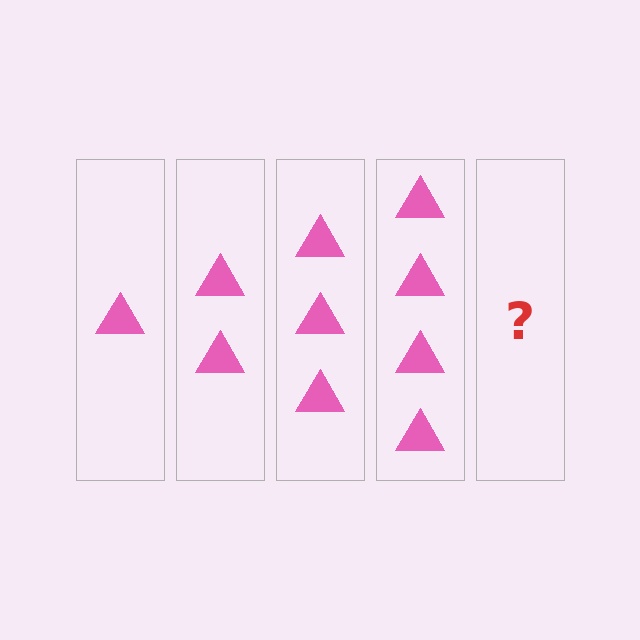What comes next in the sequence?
The next element should be 5 triangles.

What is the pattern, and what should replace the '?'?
The pattern is that each step adds one more triangle. The '?' should be 5 triangles.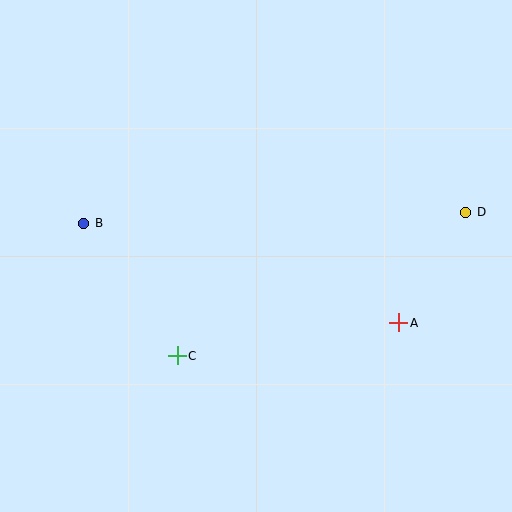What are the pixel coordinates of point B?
Point B is at (83, 223).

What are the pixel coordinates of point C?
Point C is at (177, 356).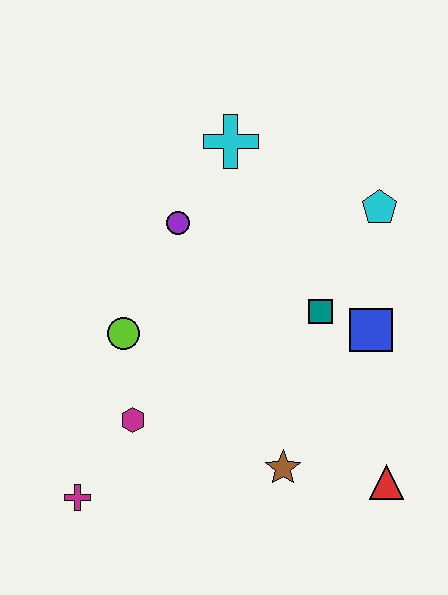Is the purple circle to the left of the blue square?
Yes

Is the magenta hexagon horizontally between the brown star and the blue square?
No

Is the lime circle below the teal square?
Yes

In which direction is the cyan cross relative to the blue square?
The cyan cross is above the blue square.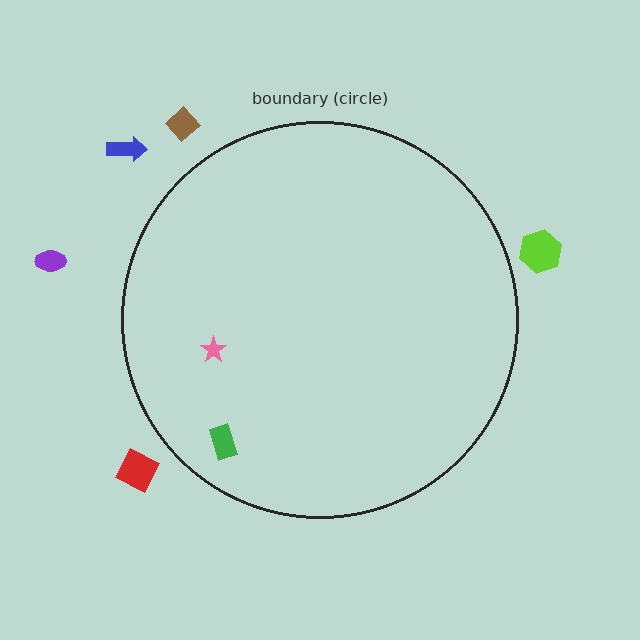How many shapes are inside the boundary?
2 inside, 5 outside.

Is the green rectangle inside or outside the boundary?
Inside.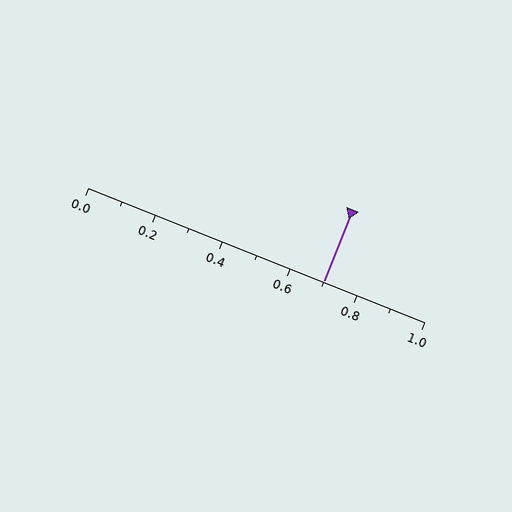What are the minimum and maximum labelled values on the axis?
The axis runs from 0.0 to 1.0.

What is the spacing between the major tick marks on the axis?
The major ticks are spaced 0.2 apart.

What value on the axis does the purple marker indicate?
The marker indicates approximately 0.7.